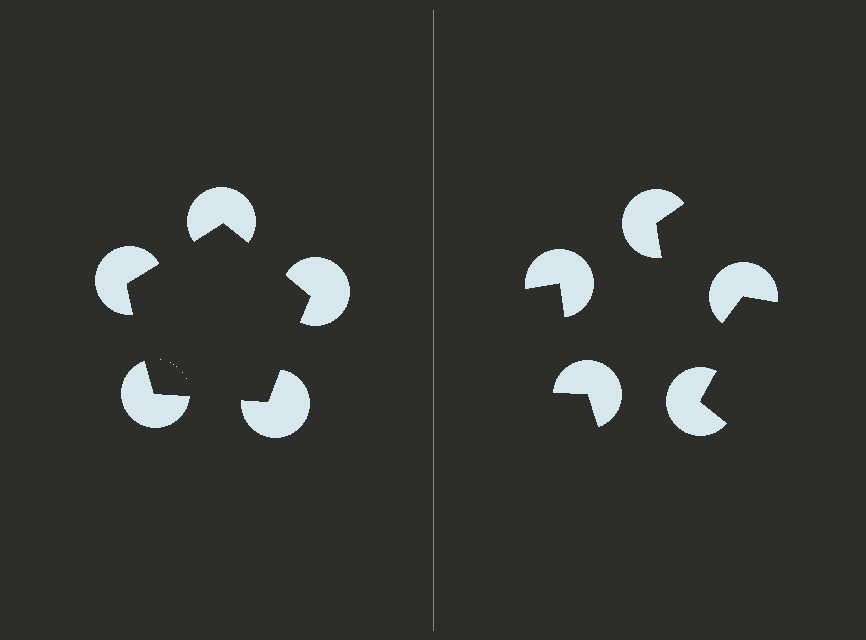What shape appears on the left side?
An illusory pentagon.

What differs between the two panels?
The pac-man discs are positioned identically on both sides; only the wedge orientations differ. On the left they align to a pentagon; on the right they are misaligned.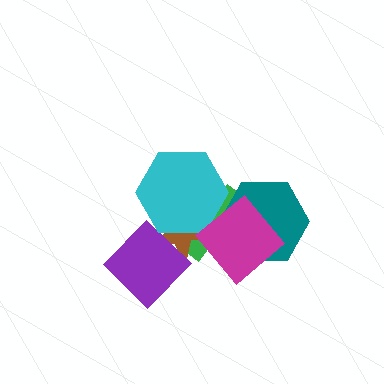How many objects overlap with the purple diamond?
1 object overlaps with the purple diamond.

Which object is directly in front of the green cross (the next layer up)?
The brown star is directly in front of the green cross.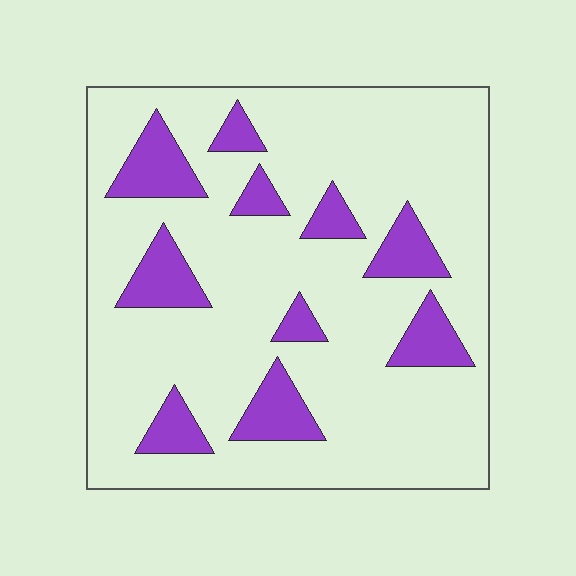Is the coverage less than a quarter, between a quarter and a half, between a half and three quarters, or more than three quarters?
Less than a quarter.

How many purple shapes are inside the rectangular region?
10.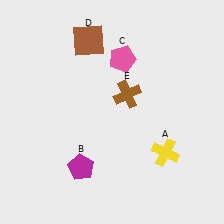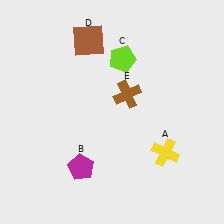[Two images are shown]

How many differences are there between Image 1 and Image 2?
There is 1 difference between the two images.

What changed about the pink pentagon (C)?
In Image 1, C is pink. In Image 2, it changed to lime.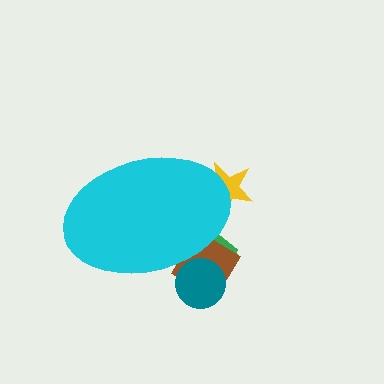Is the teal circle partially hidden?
Yes, the teal circle is partially hidden behind the cyan ellipse.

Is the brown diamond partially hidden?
Yes, the brown diamond is partially hidden behind the cyan ellipse.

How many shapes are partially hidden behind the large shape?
4 shapes are partially hidden.